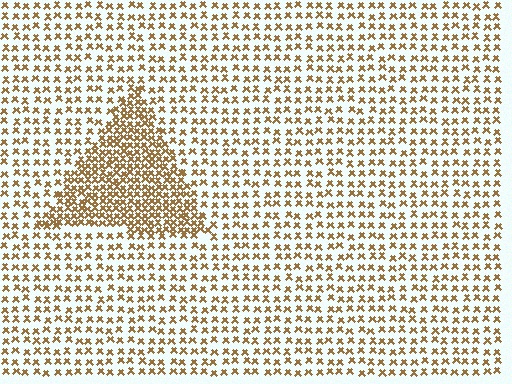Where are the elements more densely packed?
The elements are more densely packed inside the triangle boundary.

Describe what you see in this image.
The image contains small brown elements arranged at two different densities. A triangle-shaped region is visible where the elements are more densely packed than the surrounding area.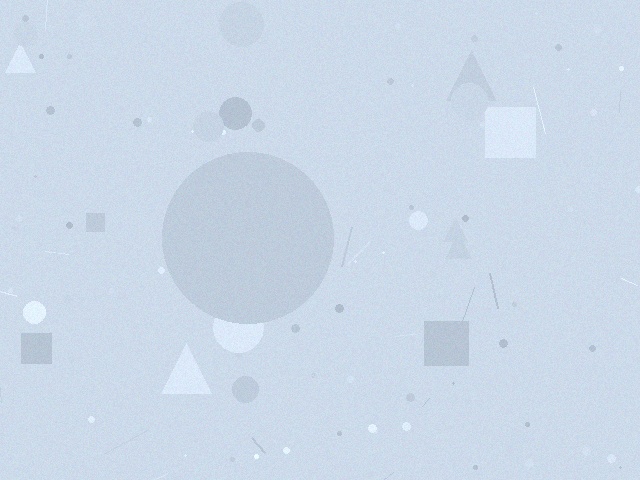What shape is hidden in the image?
A circle is hidden in the image.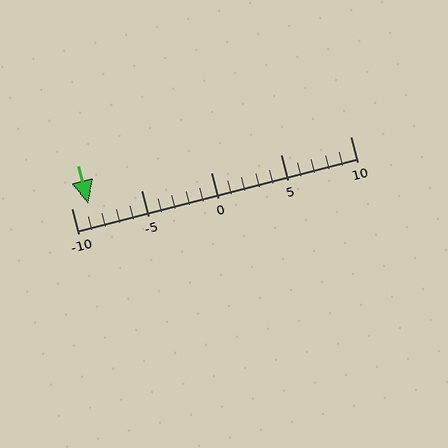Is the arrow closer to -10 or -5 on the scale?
The arrow is closer to -10.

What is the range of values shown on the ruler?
The ruler shows values from -10 to 10.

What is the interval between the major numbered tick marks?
The major tick marks are spaced 5 units apart.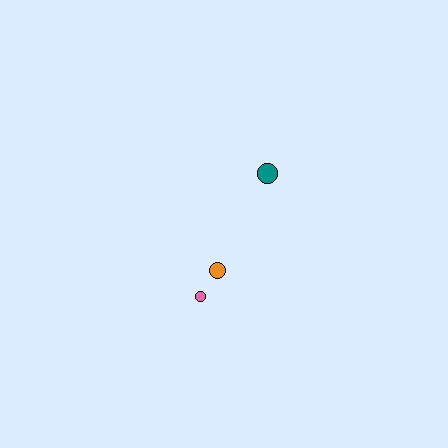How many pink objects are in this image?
There is 1 pink object.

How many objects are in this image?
There are 3 objects.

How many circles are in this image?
There are 3 circles.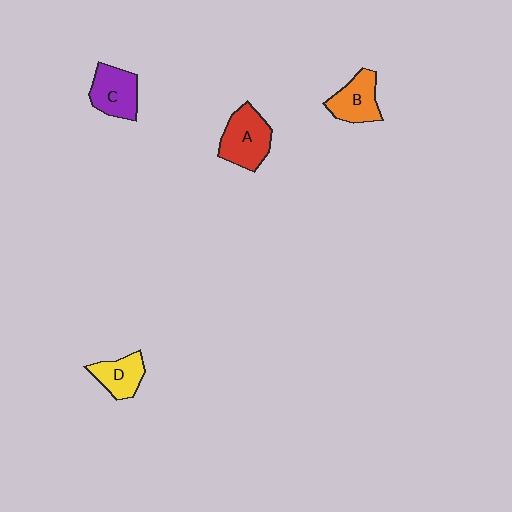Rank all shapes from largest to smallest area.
From largest to smallest: A (red), C (purple), B (orange), D (yellow).